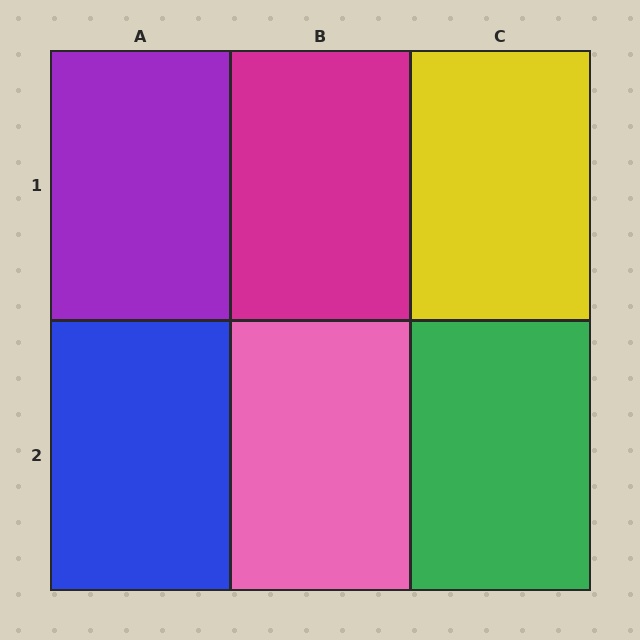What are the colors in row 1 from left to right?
Purple, magenta, yellow.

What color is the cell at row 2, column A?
Blue.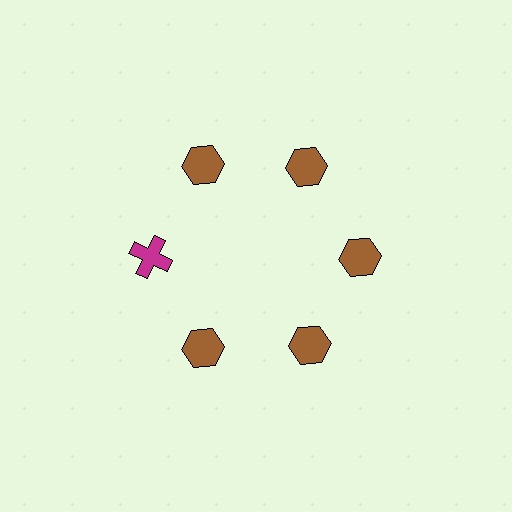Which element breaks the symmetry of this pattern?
The magenta cross at roughly the 9 o'clock position breaks the symmetry. All other shapes are brown hexagons.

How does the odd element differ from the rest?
It differs in both color (magenta instead of brown) and shape (cross instead of hexagon).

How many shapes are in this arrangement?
There are 6 shapes arranged in a ring pattern.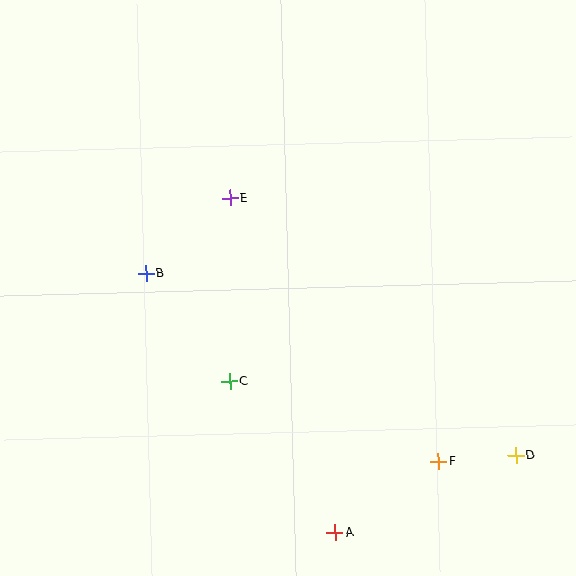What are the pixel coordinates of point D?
Point D is at (516, 455).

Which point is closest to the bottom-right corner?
Point D is closest to the bottom-right corner.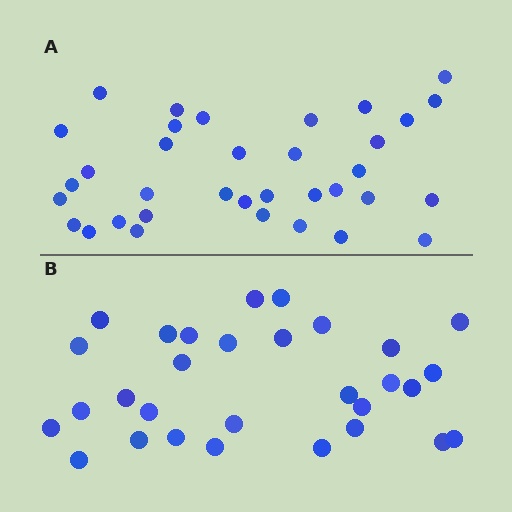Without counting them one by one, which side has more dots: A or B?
Region A (the top region) has more dots.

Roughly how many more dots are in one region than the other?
Region A has about 5 more dots than region B.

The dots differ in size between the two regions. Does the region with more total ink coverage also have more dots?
No. Region B has more total ink coverage because its dots are larger, but region A actually contains more individual dots. Total area can be misleading — the number of items is what matters here.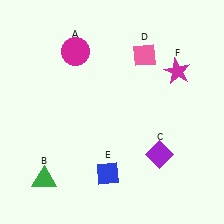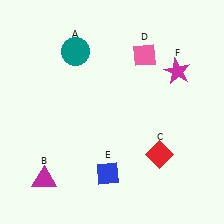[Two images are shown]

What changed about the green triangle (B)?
In Image 1, B is green. In Image 2, it changed to magenta.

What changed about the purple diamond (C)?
In Image 1, C is purple. In Image 2, it changed to red.